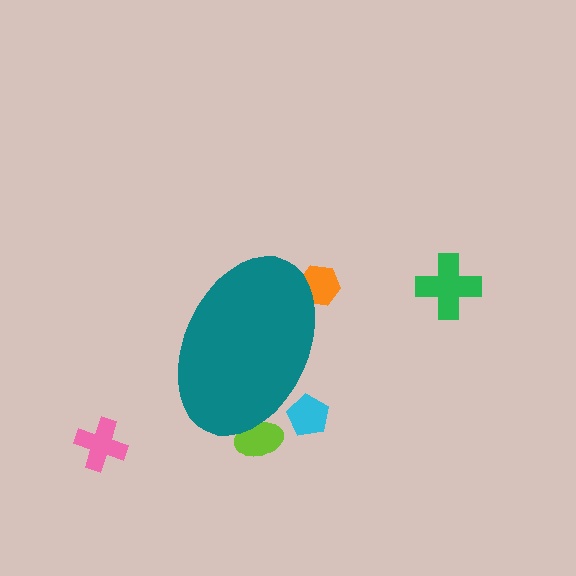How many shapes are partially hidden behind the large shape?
3 shapes are partially hidden.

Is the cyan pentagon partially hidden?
Yes, the cyan pentagon is partially hidden behind the teal ellipse.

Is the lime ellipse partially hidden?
Yes, the lime ellipse is partially hidden behind the teal ellipse.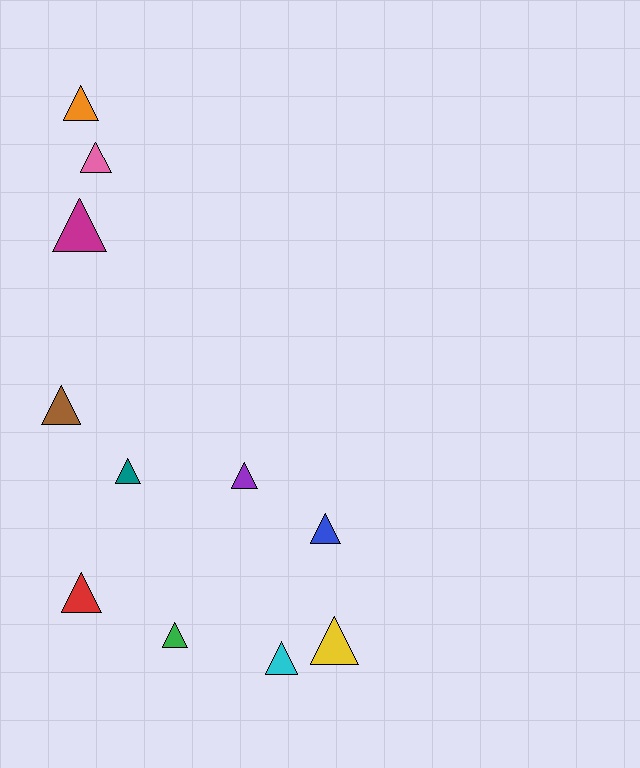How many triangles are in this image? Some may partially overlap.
There are 11 triangles.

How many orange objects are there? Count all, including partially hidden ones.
There is 1 orange object.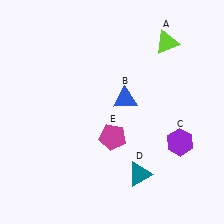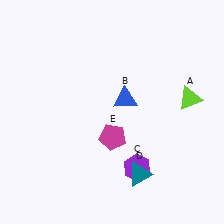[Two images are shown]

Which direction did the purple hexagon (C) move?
The purple hexagon (C) moved left.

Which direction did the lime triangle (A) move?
The lime triangle (A) moved down.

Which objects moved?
The objects that moved are: the lime triangle (A), the purple hexagon (C).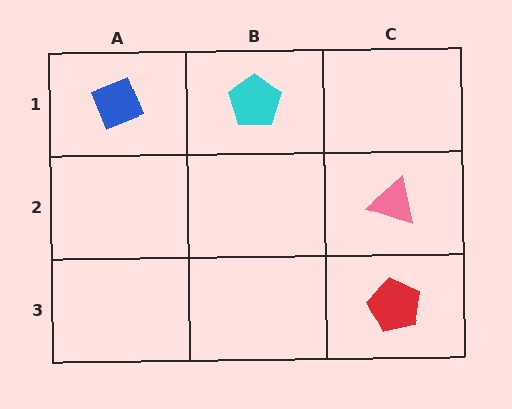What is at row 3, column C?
A red pentagon.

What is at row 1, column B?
A cyan pentagon.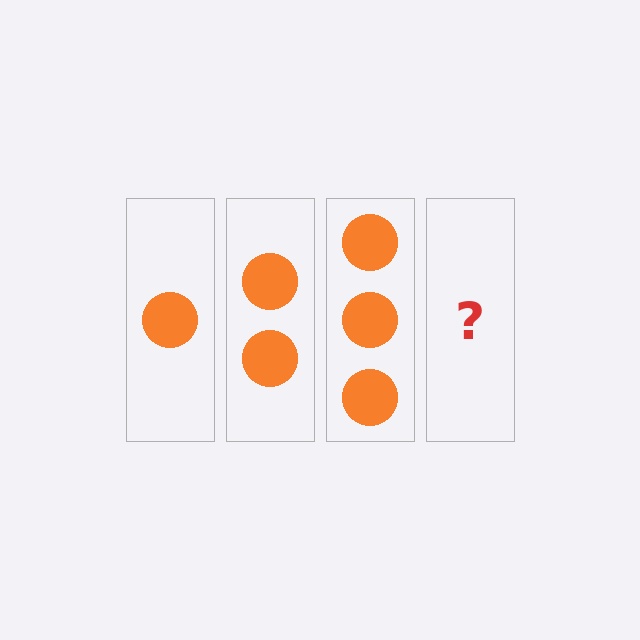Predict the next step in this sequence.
The next step is 4 circles.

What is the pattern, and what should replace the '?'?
The pattern is that each step adds one more circle. The '?' should be 4 circles.